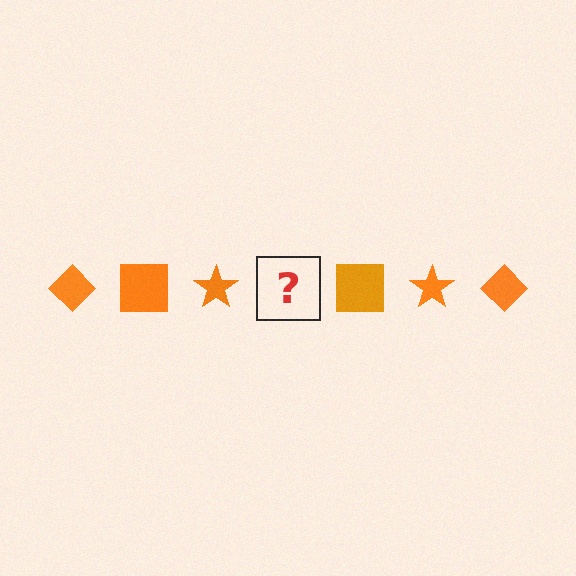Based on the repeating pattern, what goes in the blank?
The blank should be an orange diamond.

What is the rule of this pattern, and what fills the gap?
The rule is that the pattern cycles through diamond, square, star shapes in orange. The gap should be filled with an orange diamond.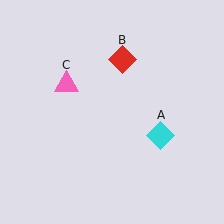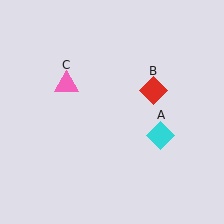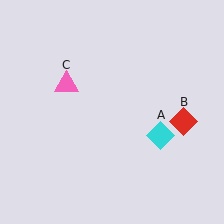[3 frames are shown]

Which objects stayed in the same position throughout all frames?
Cyan diamond (object A) and pink triangle (object C) remained stationary.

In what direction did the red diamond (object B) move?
The red diamond (object B) moved down and to the right.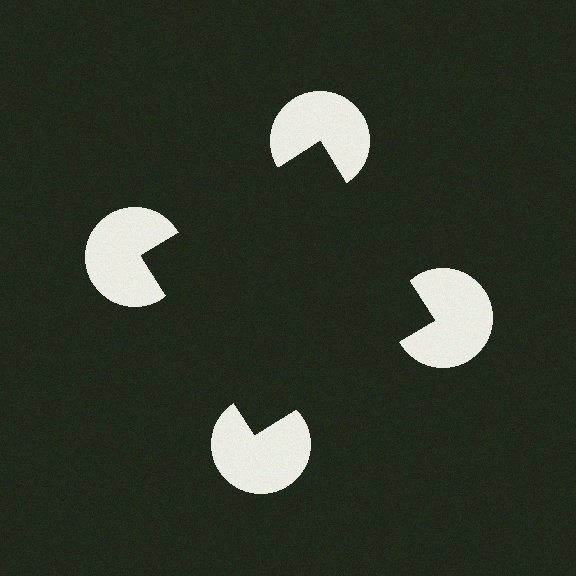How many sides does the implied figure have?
4 sides.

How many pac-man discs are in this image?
There are 4 — one at each vertex of the illusory square.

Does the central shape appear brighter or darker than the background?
It typically appears slightly darker than the background, even though no actual brightness change is drawn.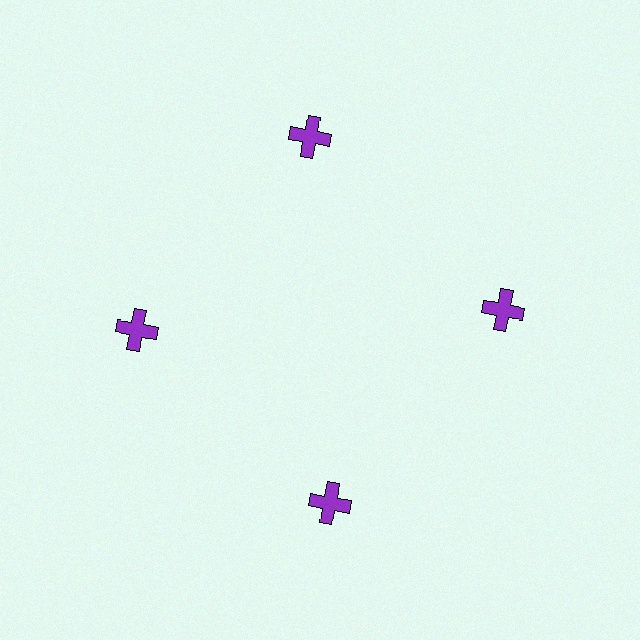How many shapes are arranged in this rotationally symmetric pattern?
There are 4 shapes, arranged in 4 groups of 1.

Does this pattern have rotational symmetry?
Yes, this pattern has 4-fold rotational symmetry. It looks the same after rotating 90 degrees around the center.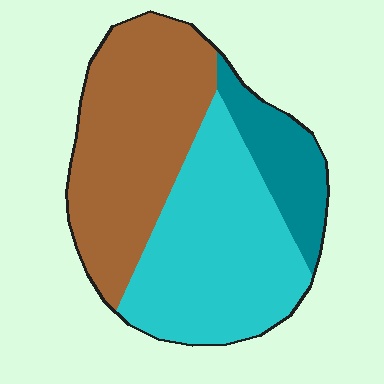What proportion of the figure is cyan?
Cyan takes up between a quarter and a half of the figure.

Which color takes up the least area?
Teal, at roughly 15%.